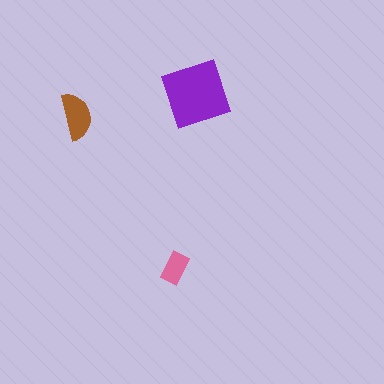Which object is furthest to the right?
The purple square is rightmost.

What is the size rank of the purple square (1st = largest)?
1st.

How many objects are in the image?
There are 3 objects in the image.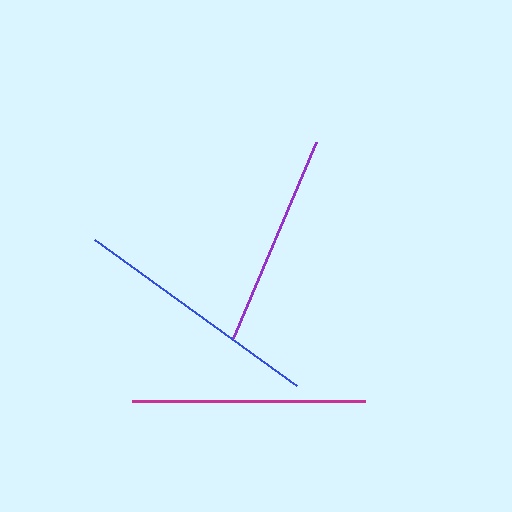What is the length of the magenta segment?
The magenta segment is approximately 233 pixels long.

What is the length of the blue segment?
The blue segment is approximately 249 pixels long.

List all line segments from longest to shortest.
From longest to shortest: blue, magenta, purple.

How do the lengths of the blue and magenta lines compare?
The blue and magenta lines are approximately the same length.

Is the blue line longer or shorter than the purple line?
The blue line is longer than the purple line.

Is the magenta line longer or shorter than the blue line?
The blue line is longer than the magenta line.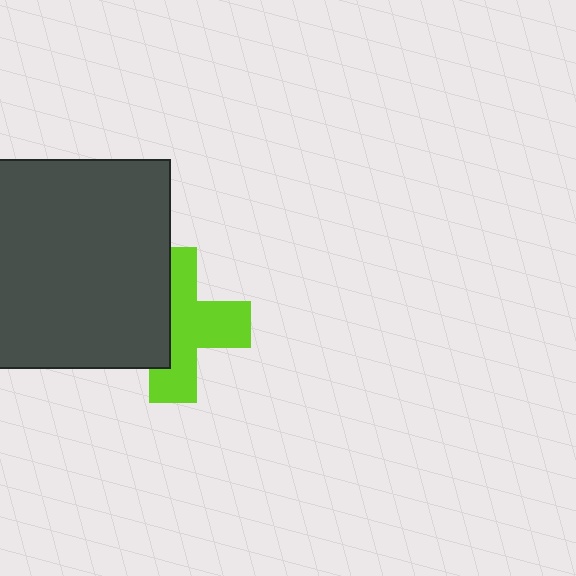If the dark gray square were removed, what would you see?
You would see the complete lime cross.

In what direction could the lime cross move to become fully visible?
The lime cross could move right. That would shift it out from behind the dark gray square entirely.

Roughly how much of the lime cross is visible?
About half of it is visible (roughly 59%).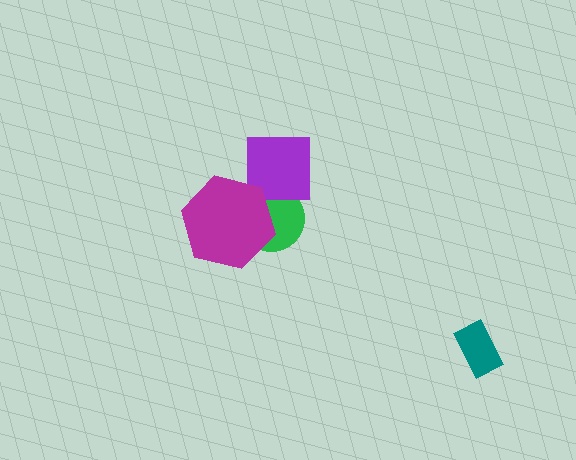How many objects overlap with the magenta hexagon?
1 object overlaps with the magenta hexagon.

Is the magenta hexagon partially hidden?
No, no other shape covers it.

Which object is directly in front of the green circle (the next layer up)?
The purple square is directly in front of the green circle.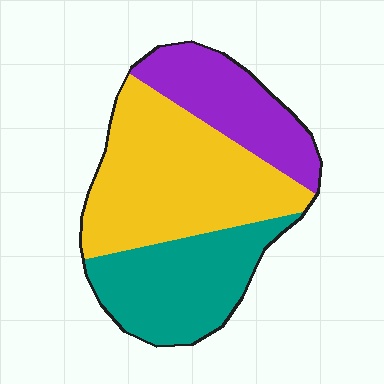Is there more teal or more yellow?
Yellow.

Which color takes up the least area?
Purple, at roughly 25%.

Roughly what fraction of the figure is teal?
Teal covers 30% of the figure.